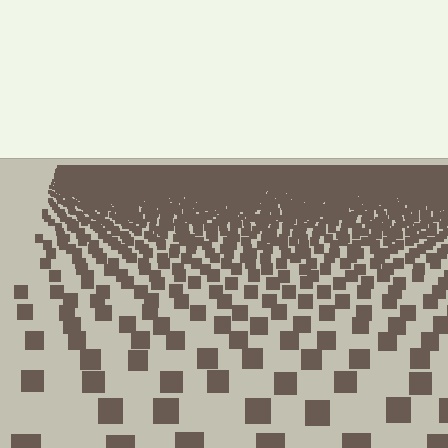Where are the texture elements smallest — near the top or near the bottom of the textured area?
Near the top.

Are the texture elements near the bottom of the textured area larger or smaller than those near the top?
Larger. Near the bottom, elements are closer to the viewer and appear at a bigger on-screen size.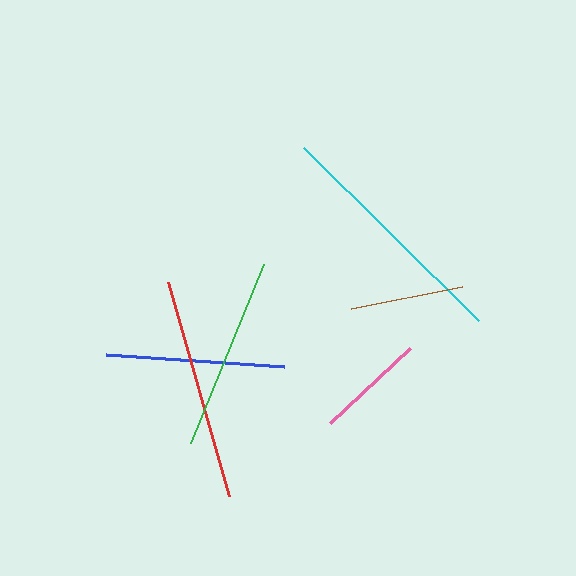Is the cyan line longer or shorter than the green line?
The cyan line is longer than the green line.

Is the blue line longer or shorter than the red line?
The red line is longer than the blue line.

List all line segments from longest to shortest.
From longest to shortest: cyan, red, green, blue, brown, pink.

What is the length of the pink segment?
The pink segment is approximately 109 pixels long.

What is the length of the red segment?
The red segment is approximately 223 pixels long.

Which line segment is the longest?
The cyan line is the longest at approximately 246 pixels.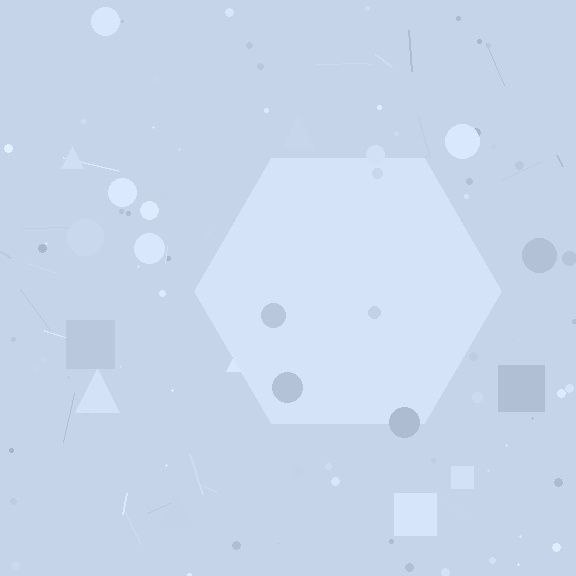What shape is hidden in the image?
A hexagon is hidden in the image.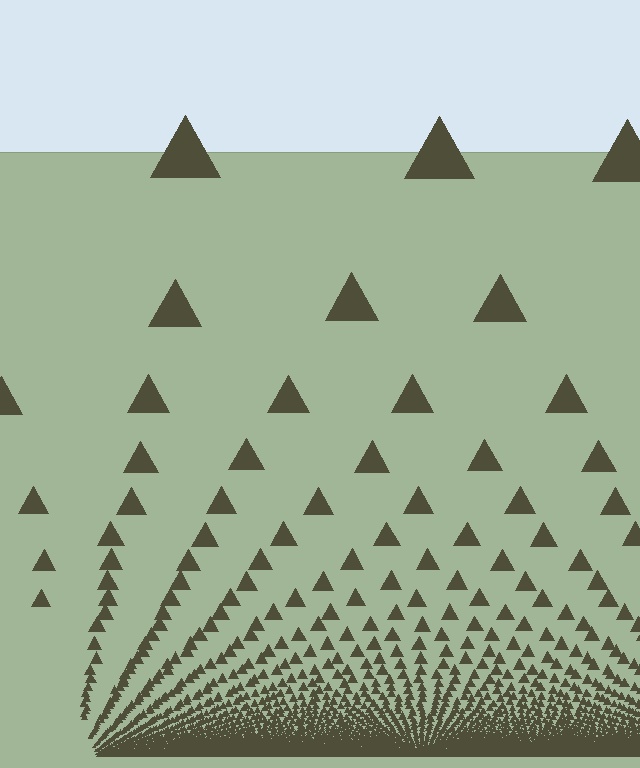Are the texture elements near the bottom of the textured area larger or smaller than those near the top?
Smaller. The gradient is inverted — elements near the bottom are smaller and denser.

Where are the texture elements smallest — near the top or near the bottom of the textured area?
Near the bottom.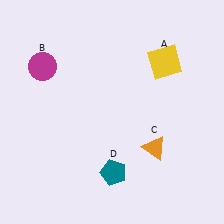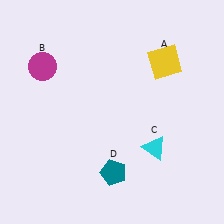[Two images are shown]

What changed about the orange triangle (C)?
In Image 1, C is orange. In Image 2, it changed to cyan.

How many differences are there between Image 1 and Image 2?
There is 1 difference between the two images.